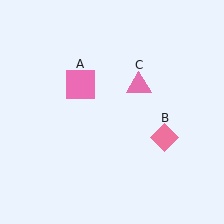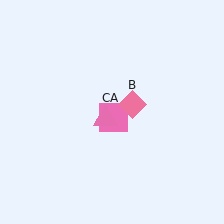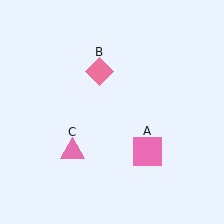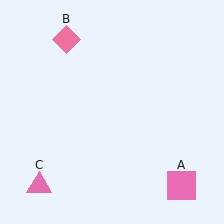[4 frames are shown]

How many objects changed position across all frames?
3 objects changed position: pink square (object A), pink diamond (object B), pink triangle (object C).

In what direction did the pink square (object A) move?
The pink square (object A) moved down and to the right.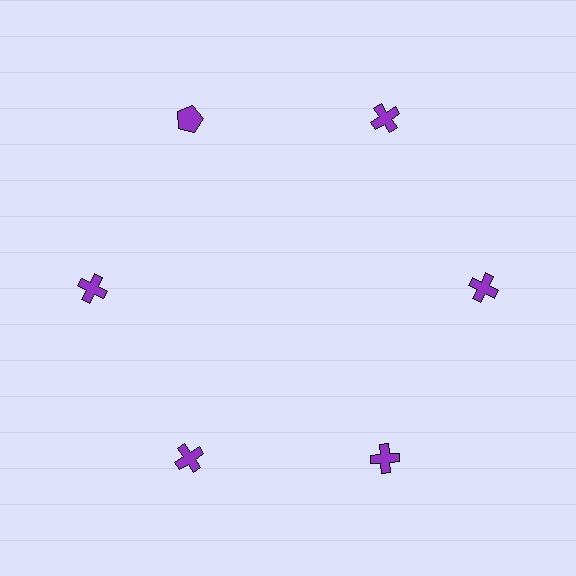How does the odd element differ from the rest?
It has a different shape: pentagon instead of cross.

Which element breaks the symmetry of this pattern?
The purple pentagon at roughly the 11 o'clock position breaks the symmetry. All other shapes are purple crosses.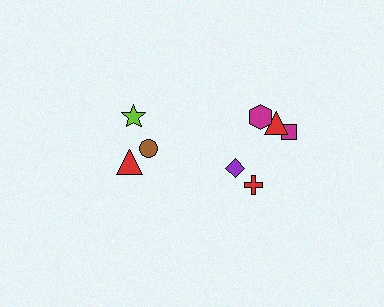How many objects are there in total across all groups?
There are 8 objects.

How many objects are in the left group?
There are 3 objects.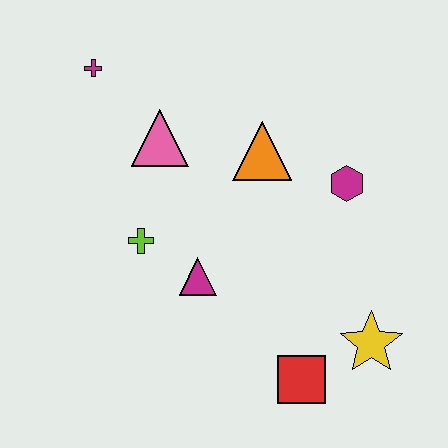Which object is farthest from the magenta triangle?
The magenta cross is farthest from the magenta triangle.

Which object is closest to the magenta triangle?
The lime cross is closest to the magenta triangle.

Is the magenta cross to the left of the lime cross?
Yes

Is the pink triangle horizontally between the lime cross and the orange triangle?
Yes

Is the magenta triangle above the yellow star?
Yes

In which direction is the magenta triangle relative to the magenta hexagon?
The magenta triangle is to the left of the magenta hexagon.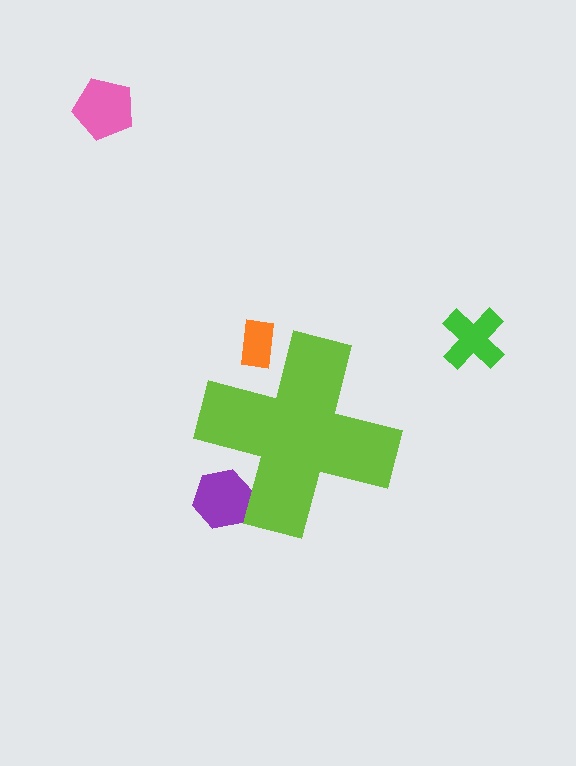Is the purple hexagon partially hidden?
Yes, the purple hexagon is partially hidden behind the lime cross.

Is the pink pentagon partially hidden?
No, the pink pentagon is fully visible.